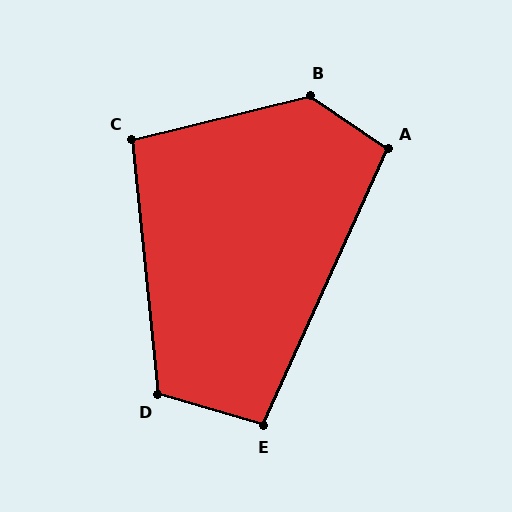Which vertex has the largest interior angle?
B, at approximately 131 degrees.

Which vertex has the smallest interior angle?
E, at approximately 98 degrees.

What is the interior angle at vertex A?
Approximately 101 degrees (obtuse).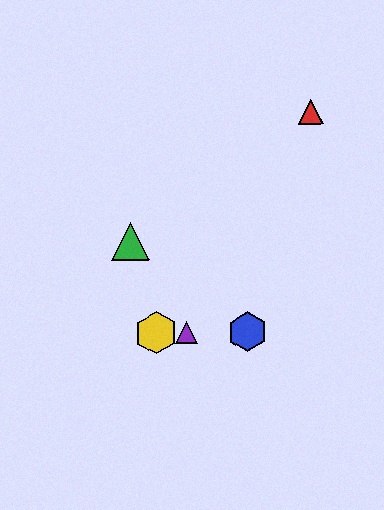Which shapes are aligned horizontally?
The blue hexagon, the yellow hexagon, the purple triangle are aligned horizontally.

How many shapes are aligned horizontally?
3 shapes (the blue hexagon, the yellow hexagon, the purple triangle) are aligned horizontally.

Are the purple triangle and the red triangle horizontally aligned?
No, the purple triangle is at y≈333 and the red triangle is at y≈112.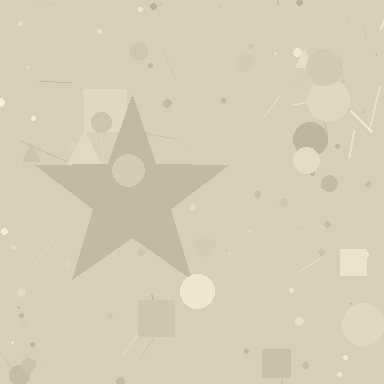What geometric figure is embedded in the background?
A star is embedded in the background.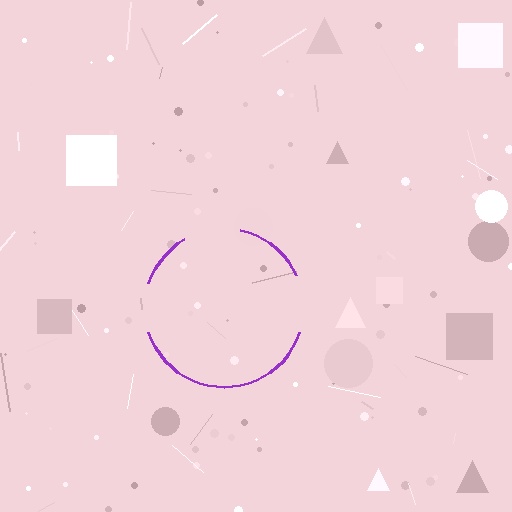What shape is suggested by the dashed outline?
The dashed outline suggests a circle.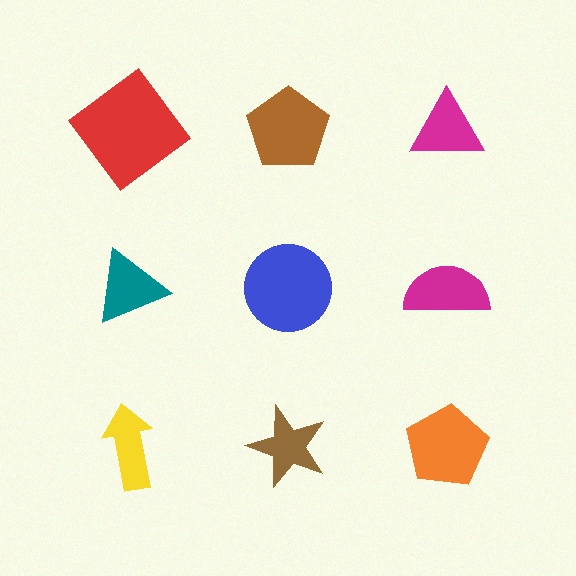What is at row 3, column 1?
A yellow arrow.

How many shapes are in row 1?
3 shapes.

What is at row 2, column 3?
A magenta semicircle.